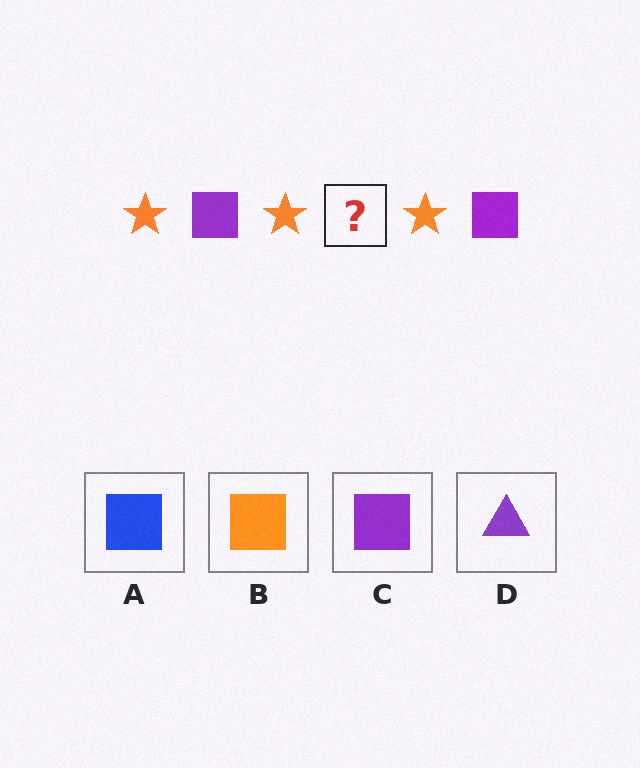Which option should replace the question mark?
Option C.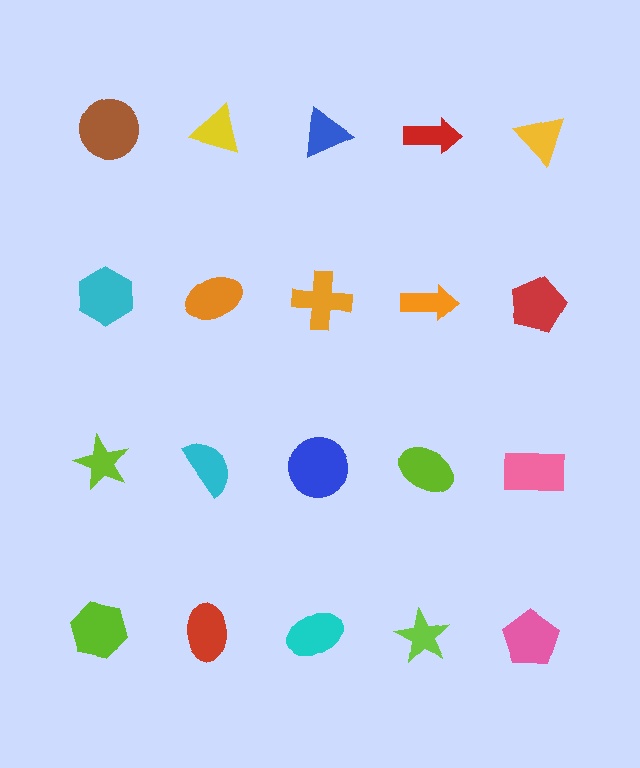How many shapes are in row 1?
5 shapes.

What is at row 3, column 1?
A lime star.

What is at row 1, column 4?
A red arrow.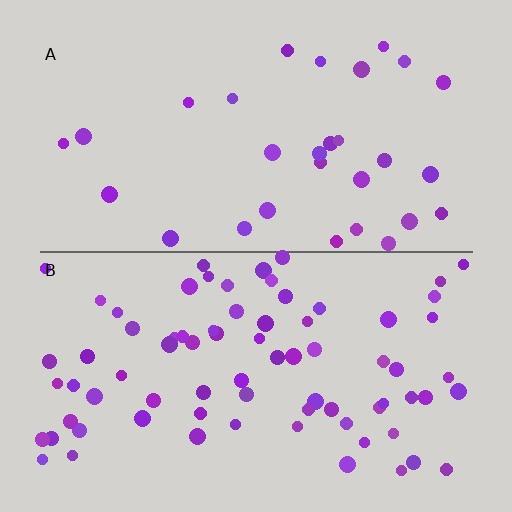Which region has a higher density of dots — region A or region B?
B (the bottom).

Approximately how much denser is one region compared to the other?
Approximately 2.5× — region B over region A.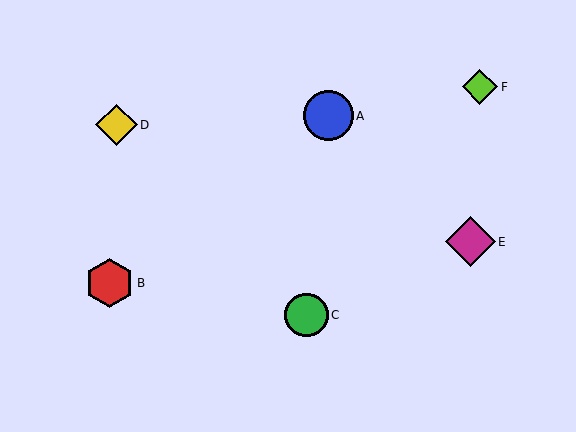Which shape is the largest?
The blue circle (labeled A) is the largest.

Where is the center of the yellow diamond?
The center of the yellow diamond is at (116, 125).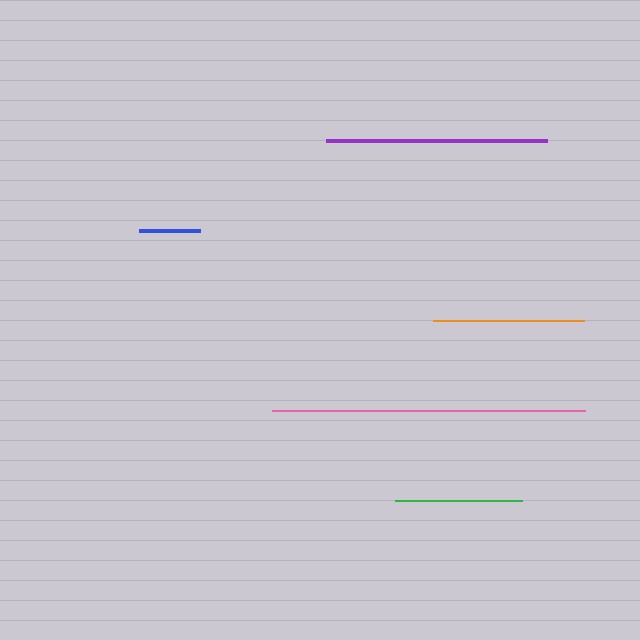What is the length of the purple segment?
The purple segment is approximately 222 pixels long.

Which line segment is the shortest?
The blue line is the shortest at approximately 61 pixels.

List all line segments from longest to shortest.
From longest to shortest: pink, purple, orange, green, blue.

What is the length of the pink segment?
The pink segment is approximately 314 pixels long.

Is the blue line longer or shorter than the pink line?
The pink line is longer than the blue line.